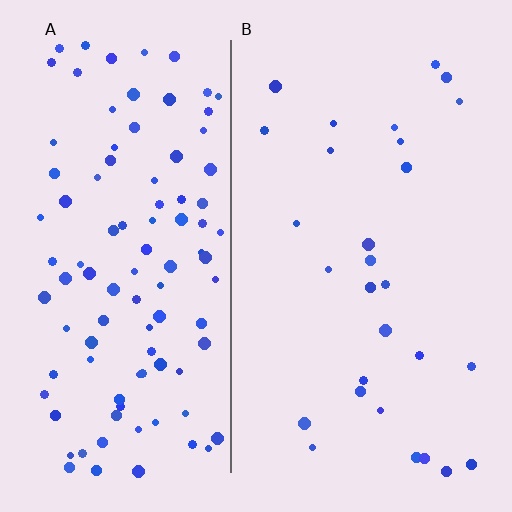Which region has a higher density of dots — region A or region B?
A (the left).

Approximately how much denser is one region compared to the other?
Approximately 3.6× — region A over region B.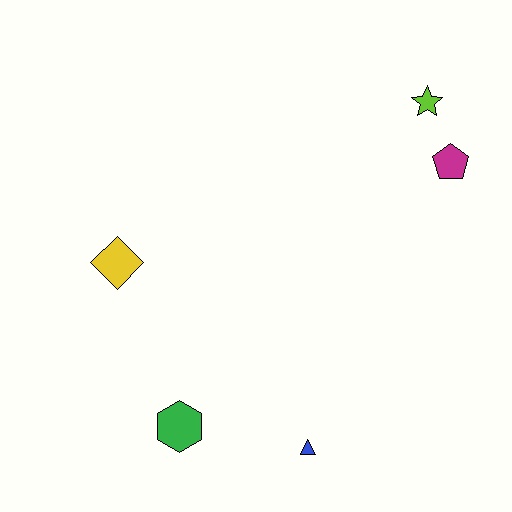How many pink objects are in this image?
There are no pink objects.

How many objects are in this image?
There are 5 objects.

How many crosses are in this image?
There are no crosses.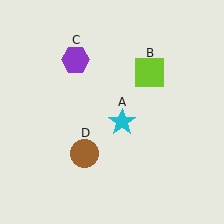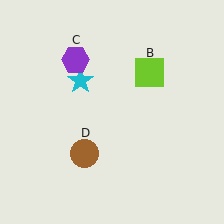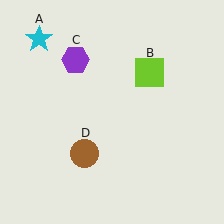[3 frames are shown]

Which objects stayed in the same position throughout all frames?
Lime square (object B) and purple hexagon (object C) and brown circle (object D) remained stationary.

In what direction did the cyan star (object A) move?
The cyan star (object A) moved up and to the left.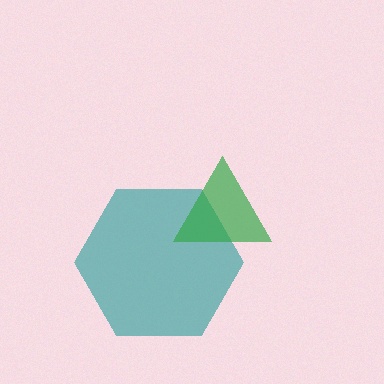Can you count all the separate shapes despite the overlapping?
Yes, there are 2 separate shapes.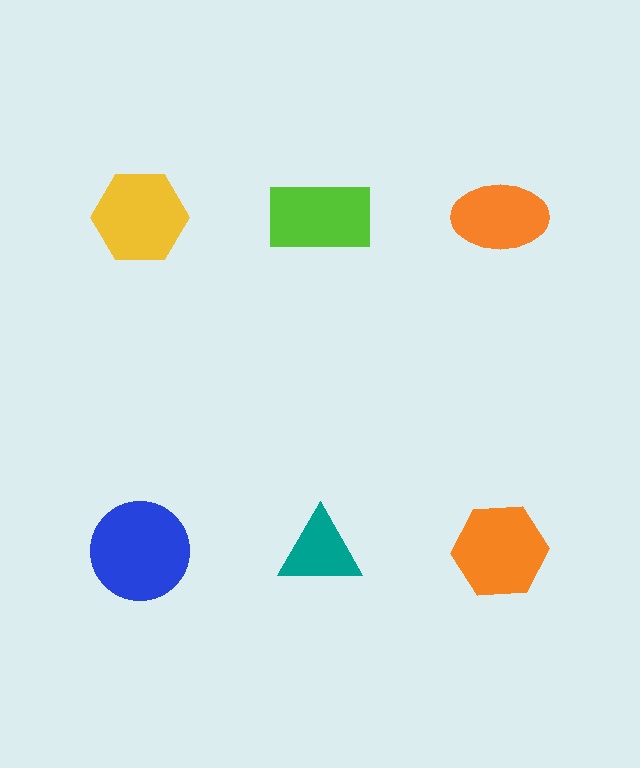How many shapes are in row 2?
3 shapes.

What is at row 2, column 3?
An orange hexagon.